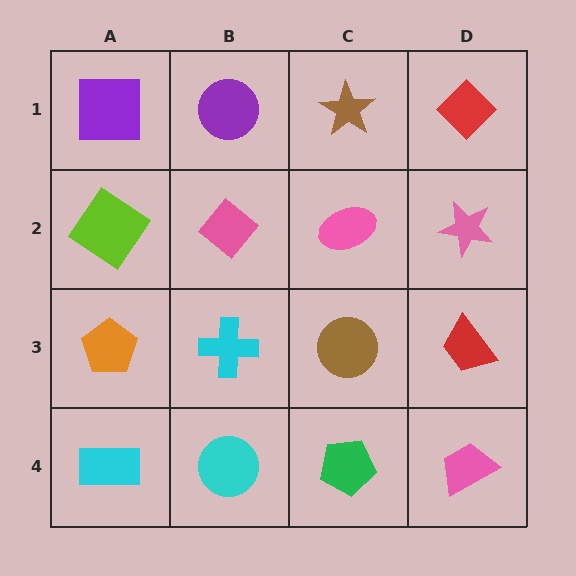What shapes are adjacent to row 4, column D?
A red trapezoid (row 3, column D), a green pentagon (row 4, column C).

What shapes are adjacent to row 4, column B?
A cyan cross (row 3, column B), a cyan rectangle (row 4, column A), a green pentagon (row 4, column C).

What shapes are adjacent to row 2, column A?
A purple square (row 1, column A), an orange pentagon (row 3, column A), a pink diamond (row 2, column B).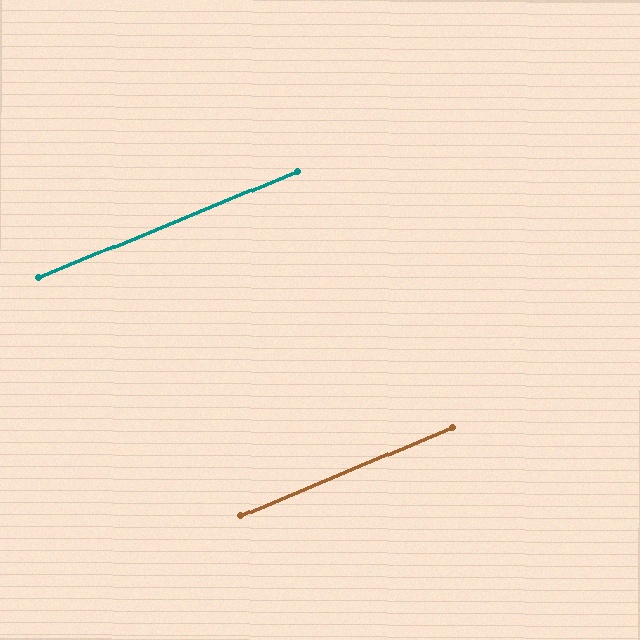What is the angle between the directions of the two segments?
Approximately 0 degrees.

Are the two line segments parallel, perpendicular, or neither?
Parallel — their directions differ by only 0.2°.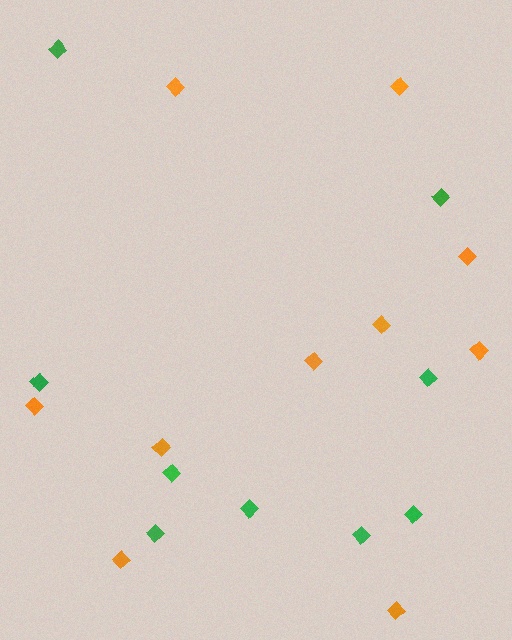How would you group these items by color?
There are 2 groups: one group of green diamonds (9) and one group of orange diamonds (10).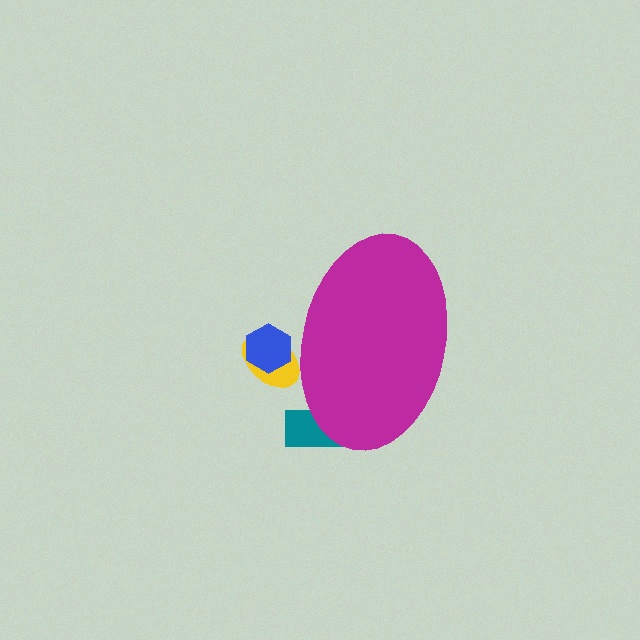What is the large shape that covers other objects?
A magenta ellipse.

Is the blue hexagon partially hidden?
Yes, the blue hexagon is partially hidden behind the magenta ellipse.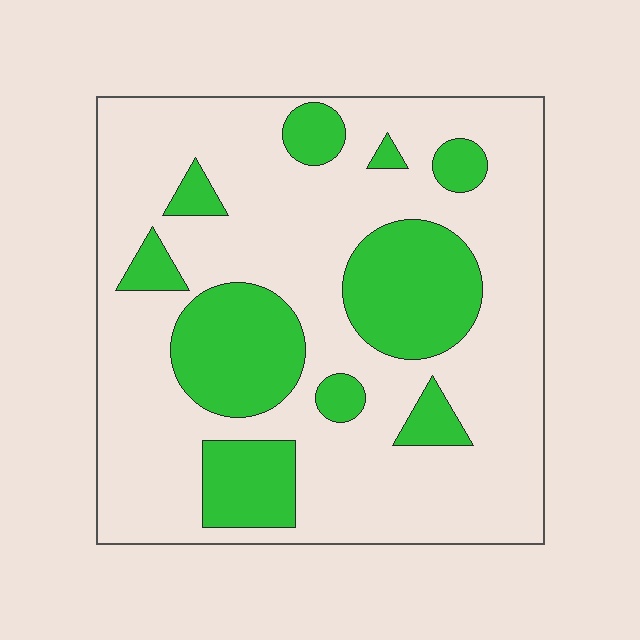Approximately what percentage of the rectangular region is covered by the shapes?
Approximately 25%.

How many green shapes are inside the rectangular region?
10.